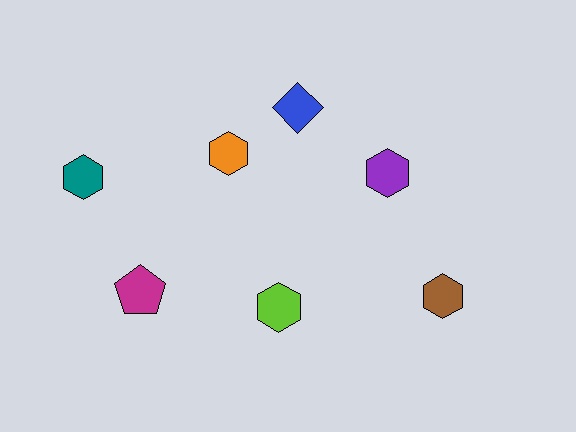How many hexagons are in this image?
There are 5 hexagons.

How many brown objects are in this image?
There is 1 brown object.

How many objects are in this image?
There are 7 objects.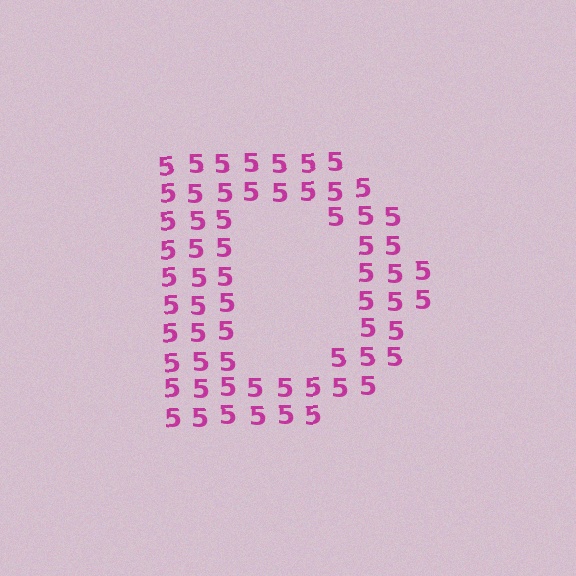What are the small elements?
The small elements are digit 5's.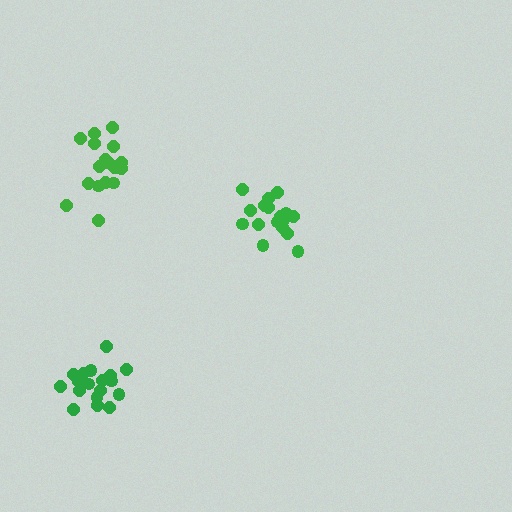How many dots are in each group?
Group 1: 19 dots, Group 2: 18 dots, Group 3: 18 dots (55 total).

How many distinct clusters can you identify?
There are 3 distinct clusters.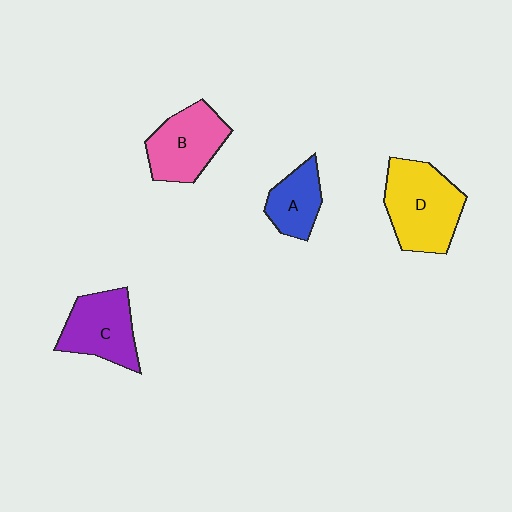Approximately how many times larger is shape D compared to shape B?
Approximately 1.3 times.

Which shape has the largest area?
Shape D (yellow).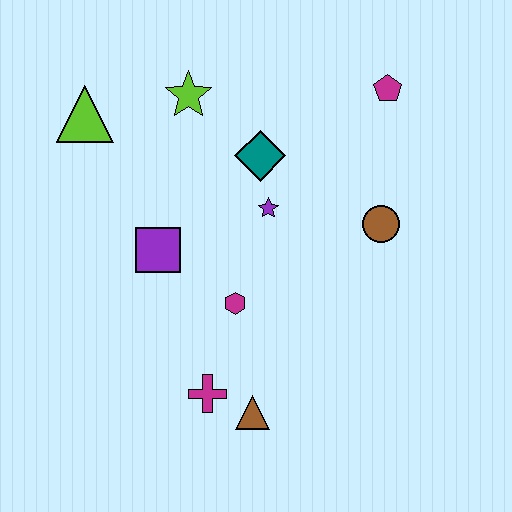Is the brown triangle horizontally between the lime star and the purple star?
Yes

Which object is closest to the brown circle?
The purple star is closest to the brown circle.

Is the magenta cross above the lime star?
No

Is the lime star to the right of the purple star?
No